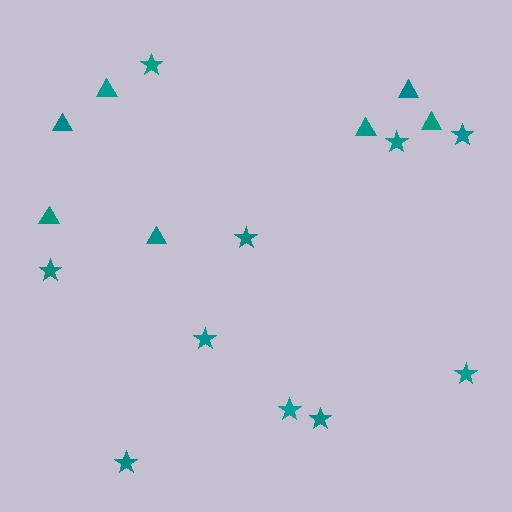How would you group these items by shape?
There are 2 groups: one group of stars (10) and one group of triangles (7).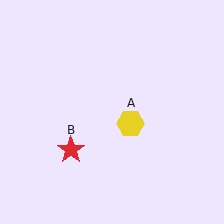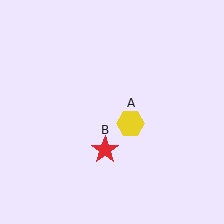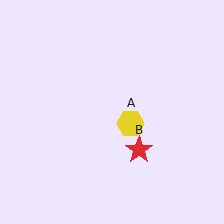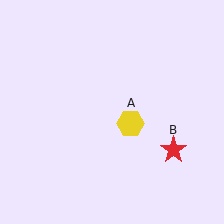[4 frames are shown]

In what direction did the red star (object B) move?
The red star (object B) moved right.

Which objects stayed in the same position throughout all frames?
Yellow hexagon (object A) remained stationary.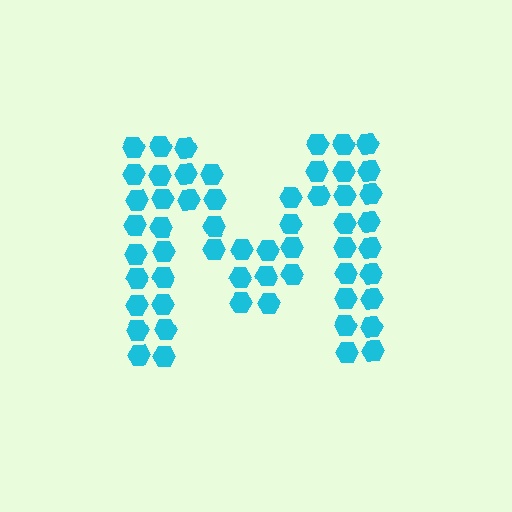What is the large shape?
The large shape is the letter M.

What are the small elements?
The small elements are hexagons.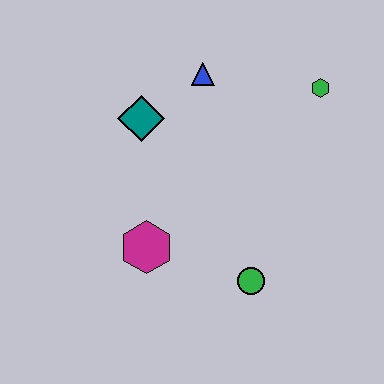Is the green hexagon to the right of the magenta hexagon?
Yes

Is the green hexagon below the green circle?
No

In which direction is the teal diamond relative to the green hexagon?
The teal diamond is to the left of the green hexagon.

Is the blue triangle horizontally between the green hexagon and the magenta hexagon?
Yes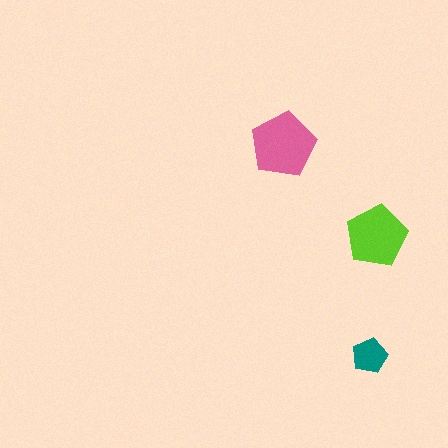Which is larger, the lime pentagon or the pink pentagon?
The pink one.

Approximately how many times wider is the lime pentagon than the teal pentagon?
About 2 times wider.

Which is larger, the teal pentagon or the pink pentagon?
The pink one.